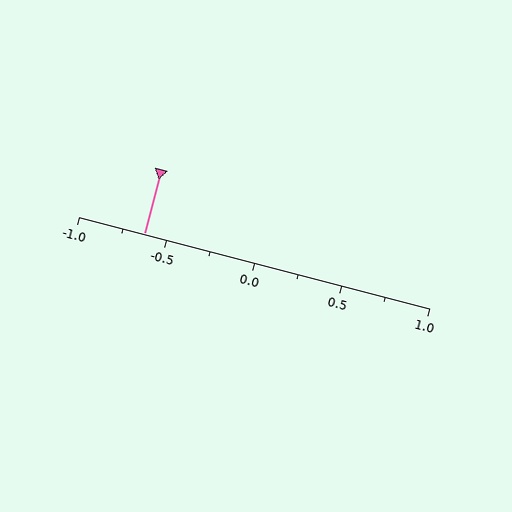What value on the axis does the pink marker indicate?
The marker indicates approximately -0.62.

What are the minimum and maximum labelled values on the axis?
The axis runs from -1.0 to 1.0.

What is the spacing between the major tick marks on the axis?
The major ticks are spaced 0.5 apart.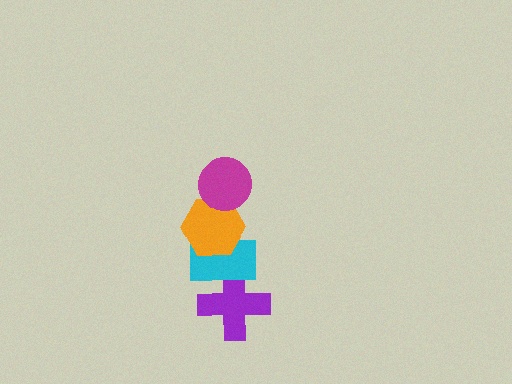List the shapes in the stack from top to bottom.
From top to bottom: the magenta circle, the orange hexagon, the cyan rectangle, the purple cross.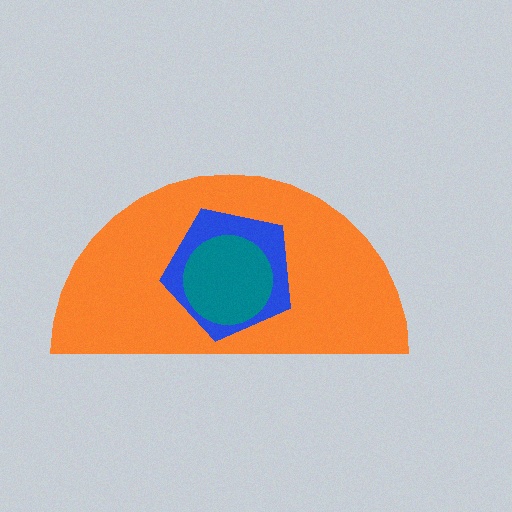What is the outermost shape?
The orange semicircle.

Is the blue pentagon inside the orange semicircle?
Yes.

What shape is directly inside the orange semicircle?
The blue pentagon.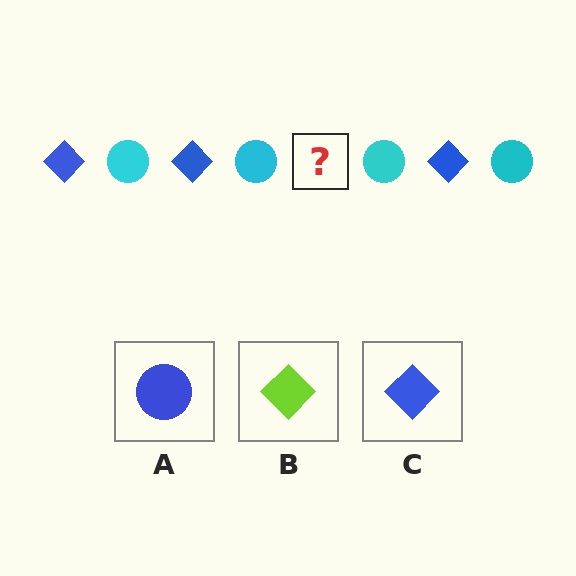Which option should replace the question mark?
Option C.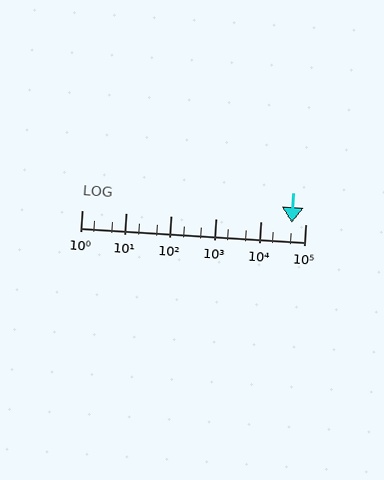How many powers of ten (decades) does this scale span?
The scale spans 5 decades, from 1 to 100000.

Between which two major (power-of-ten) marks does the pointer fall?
The pointer is between 10000 and 100000.